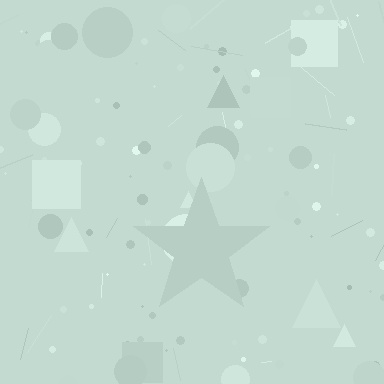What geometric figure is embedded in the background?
A star is embedded in the background.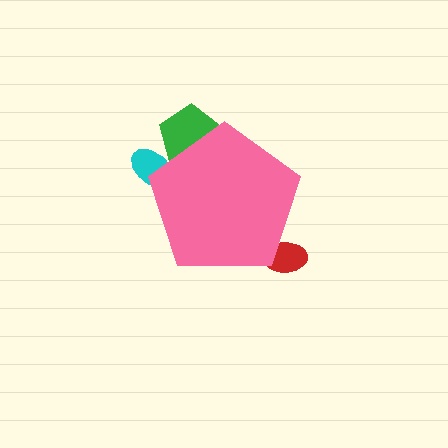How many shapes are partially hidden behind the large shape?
3 shapes are partially hidden.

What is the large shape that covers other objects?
A pink pentagon.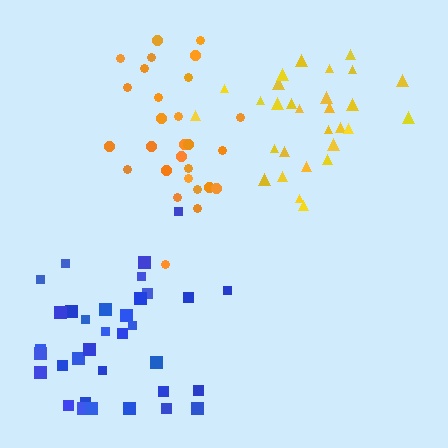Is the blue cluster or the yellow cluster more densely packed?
Yellow.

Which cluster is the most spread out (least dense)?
Blue.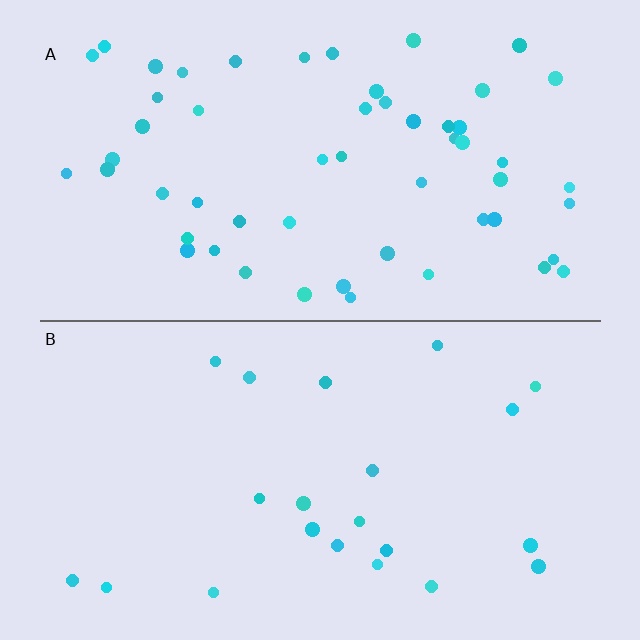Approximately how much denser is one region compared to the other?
Approximately 2.5× — region A over region B.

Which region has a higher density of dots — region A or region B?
A (the top).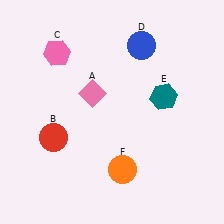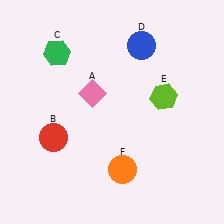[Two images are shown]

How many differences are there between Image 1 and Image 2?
There are 2 differences between the two images.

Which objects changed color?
C changed from pink to green. E changed from teal to lime.